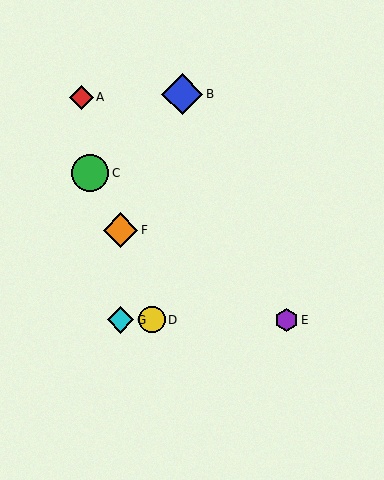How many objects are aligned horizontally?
3 objects (D, E, G) are aligned horizontally.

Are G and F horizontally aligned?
No, G is at y≈320 and F is at y≈230.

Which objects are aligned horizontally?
Objects D, E, G are aligned horizontally.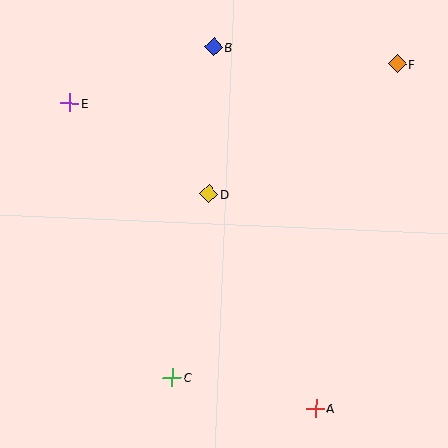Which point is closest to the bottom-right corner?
Point A is closest to the bottom-right corner.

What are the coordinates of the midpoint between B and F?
The midpoint between B and F is at (306, 56).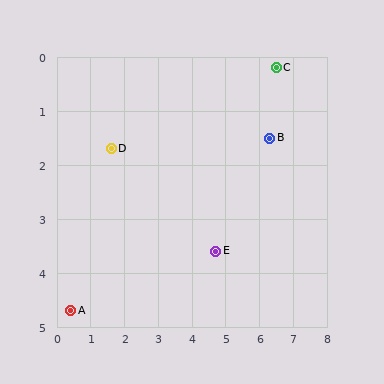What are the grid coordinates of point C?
Point C is at approximately (6.5, 0.2).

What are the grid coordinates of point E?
Point E is at approximately (4.7, 3.6).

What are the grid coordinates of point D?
Point D is at approximately (1.6, 1.7).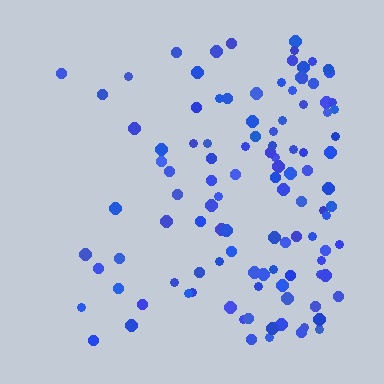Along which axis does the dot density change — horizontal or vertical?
Horizontal.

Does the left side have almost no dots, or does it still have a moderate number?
Still a moderate number, just noticeably fewer than the right.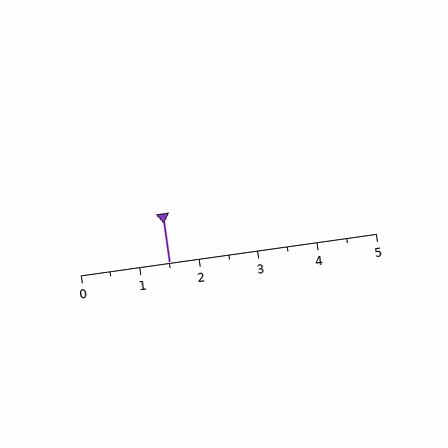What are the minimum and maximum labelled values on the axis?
The axis runs from 0 to 5.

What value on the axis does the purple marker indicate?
The marker indicates approximately 1.5.